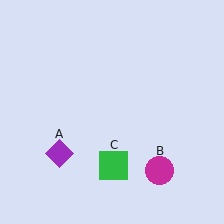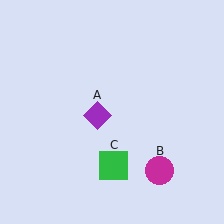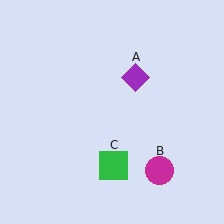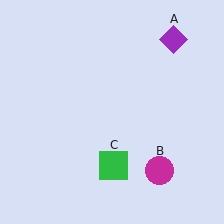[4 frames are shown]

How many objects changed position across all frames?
1 object changed position: purple diamond (object A).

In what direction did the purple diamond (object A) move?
The purple diamond (object A) moved up and to the right.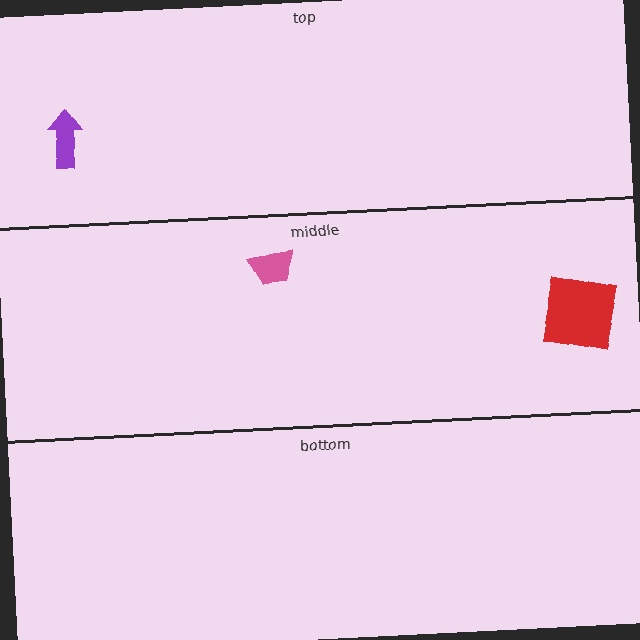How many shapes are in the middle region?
2.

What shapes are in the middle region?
The pink trapezoid, the red square.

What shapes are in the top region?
The purple arrow.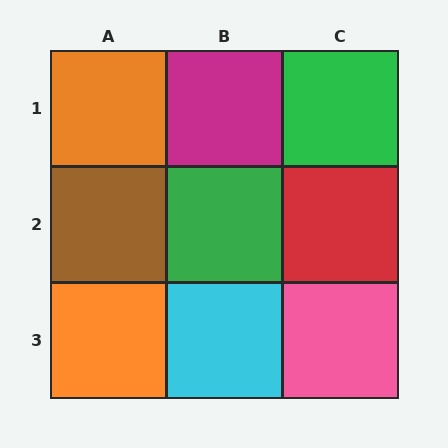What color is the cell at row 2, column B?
Green.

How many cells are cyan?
1 cell is cyan.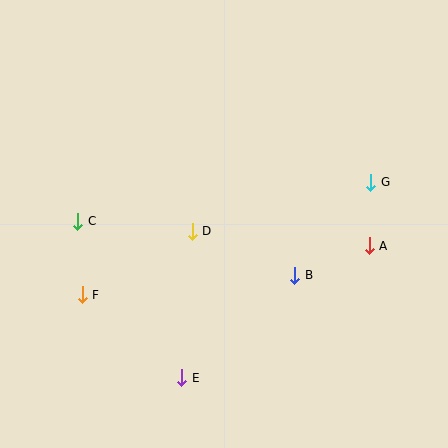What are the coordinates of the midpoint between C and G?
The midpoint between C and G is at (224, 202).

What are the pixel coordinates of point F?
Point F is at (82, 295).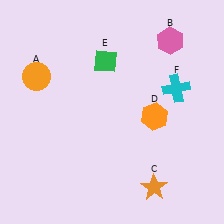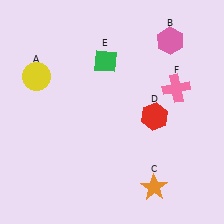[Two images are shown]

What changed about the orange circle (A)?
In Image 1, A is orange. In Image 2, it changed to yellow.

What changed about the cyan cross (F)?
In Image 1, F is cyan. In Image 2, it changed to pink.